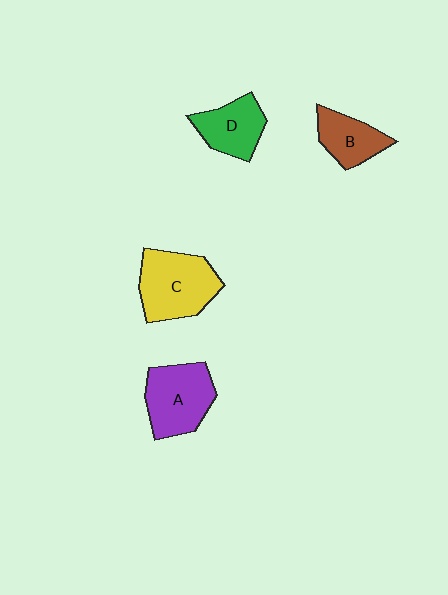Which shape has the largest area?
Shape C (yellow).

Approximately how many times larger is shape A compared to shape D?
Approximately 1.3 times.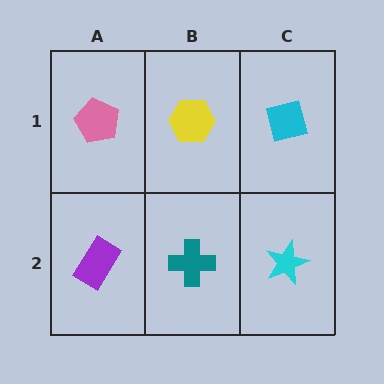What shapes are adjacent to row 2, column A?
A pink pentagon (row 1, column A), a teal cross (row 2, column B).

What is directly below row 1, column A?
A purple rectangle.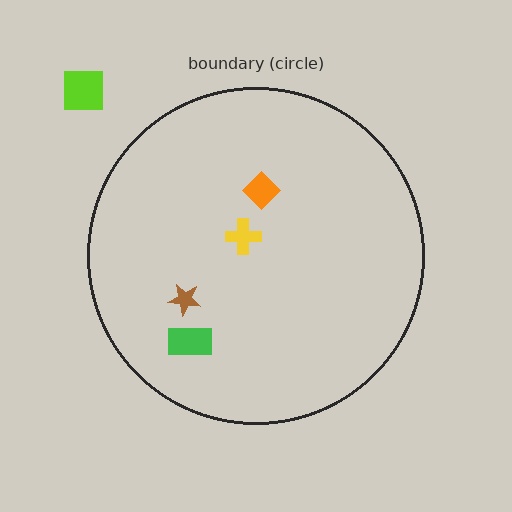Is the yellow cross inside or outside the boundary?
Inside.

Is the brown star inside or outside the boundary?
Inside.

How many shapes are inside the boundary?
4 inside, 1 outside.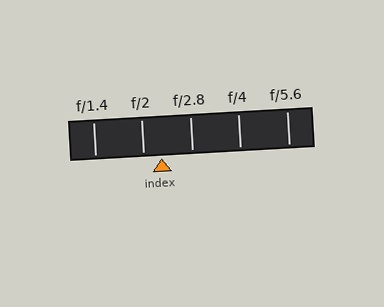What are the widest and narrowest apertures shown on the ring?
The widest aperture shown is f/1.4 and the narrowest is f/5.6.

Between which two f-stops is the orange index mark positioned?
The index mark is between f/2 and f/2.8.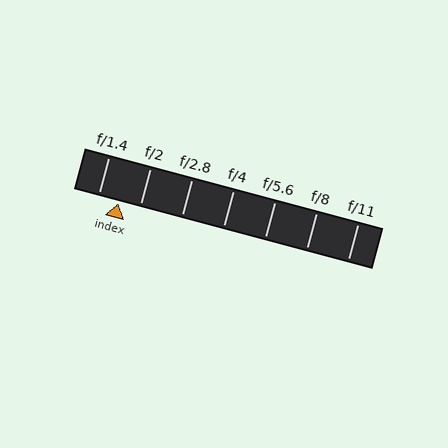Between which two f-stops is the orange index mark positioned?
The index mark is between f/1.4 and f/2.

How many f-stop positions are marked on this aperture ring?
There are 7 f-stop positions marked.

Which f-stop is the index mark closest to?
The index mark is closest to f/2.